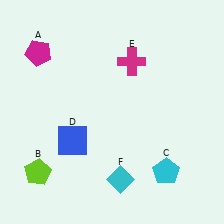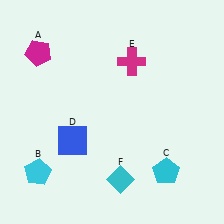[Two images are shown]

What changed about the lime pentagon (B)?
In Image 1, B is lime. In Image 2, it changed to cyan.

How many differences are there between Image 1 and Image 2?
There is 1 difference between the two images.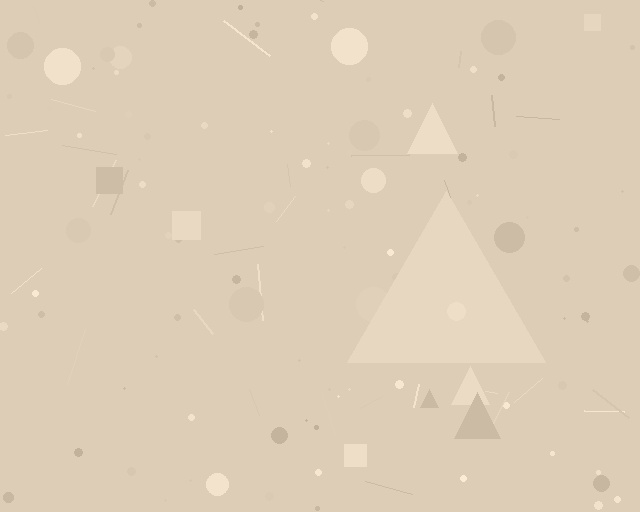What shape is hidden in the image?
A triangle is hidden in the image.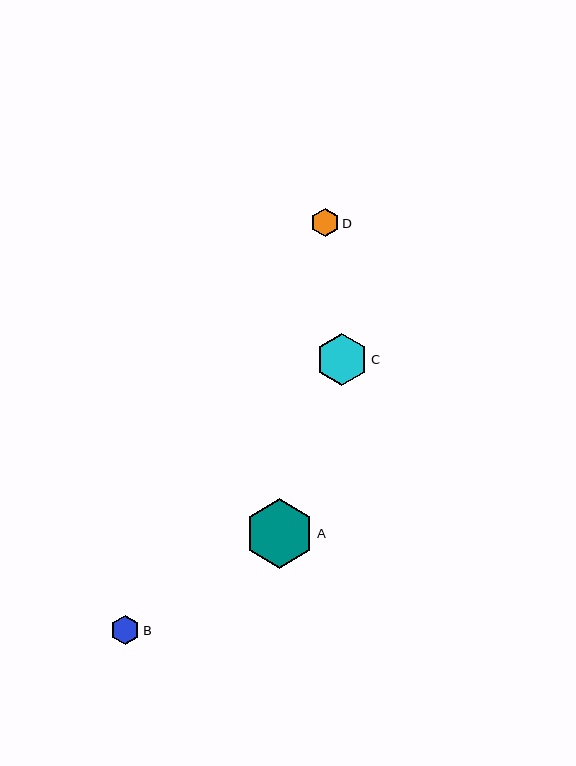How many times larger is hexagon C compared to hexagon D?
Hexagon C is approximately 1.8 times the size of hexagon D.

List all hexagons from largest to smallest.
From largest to smallest: A, C, B, D.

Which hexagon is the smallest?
Hexagon D is the smallest with a size of approximately 28 pixels.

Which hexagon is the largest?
Hexagon A is the largest with a size of approximately 69 pixels.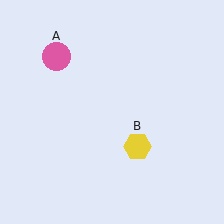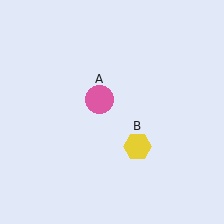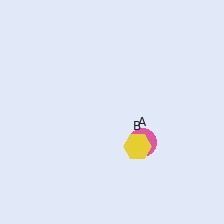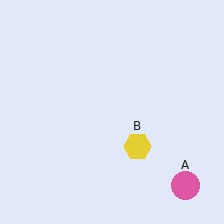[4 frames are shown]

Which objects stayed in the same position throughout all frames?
Yellow hexagon (object B) remained stationary.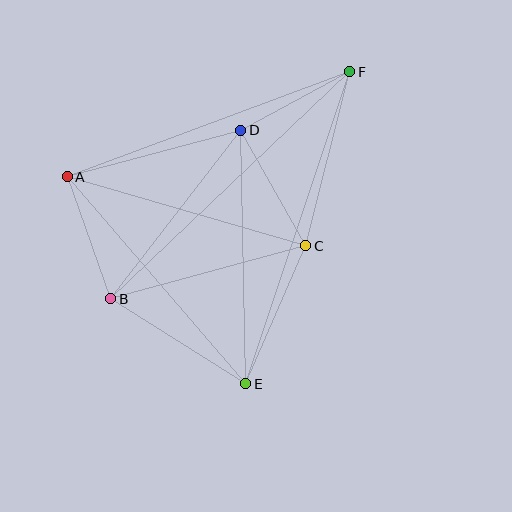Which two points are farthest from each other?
Points B and F are farthest from each other.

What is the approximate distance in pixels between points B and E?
The distance between B and E is approximately 160 pixels.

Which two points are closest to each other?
Points D and F are closest to each other.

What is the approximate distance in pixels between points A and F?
The distance between A and F is approximately 301 pixels.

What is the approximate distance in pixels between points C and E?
The distance between C and E is approximately 151 pixels.